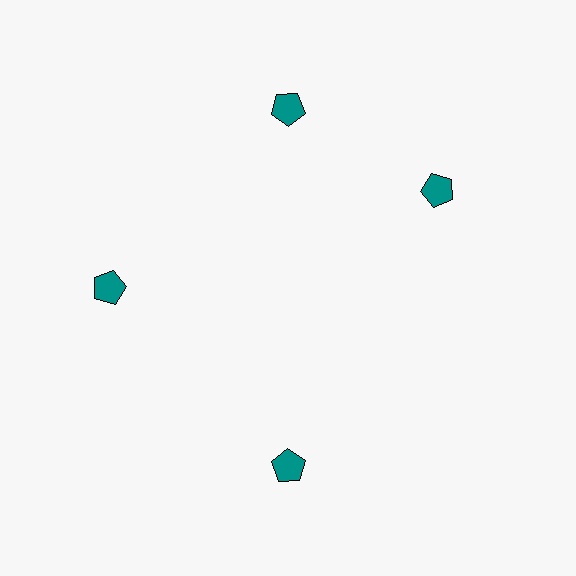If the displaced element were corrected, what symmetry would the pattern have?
It would have 4-fold rotational symmetry — the pattern would map onto itself every 90 degrees.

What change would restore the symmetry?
The symmetry would be restored by rotating it back into even spacing with its neighbors so that all 4 pentagons sit at equal angles and equal distance from the center.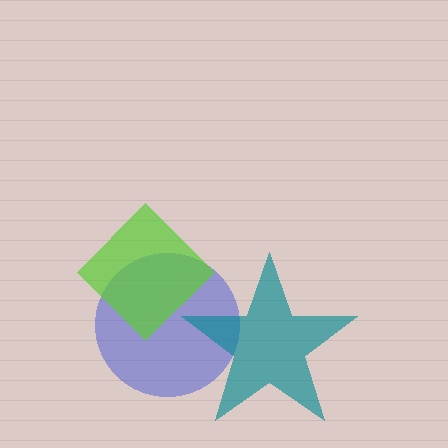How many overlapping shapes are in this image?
There are 3 overlapping shapes in the image.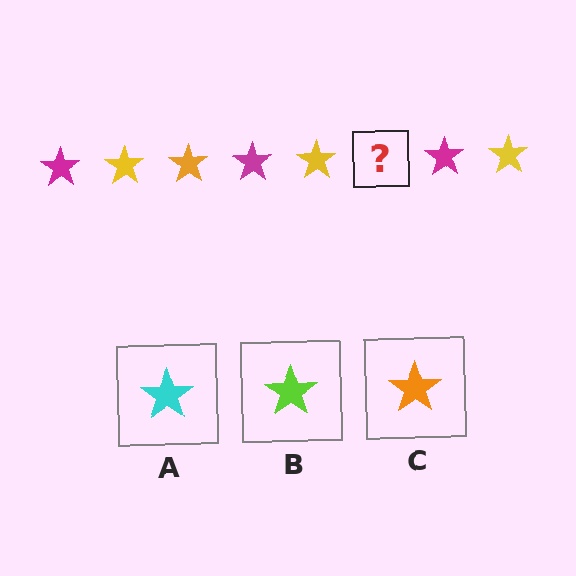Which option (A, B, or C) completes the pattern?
C.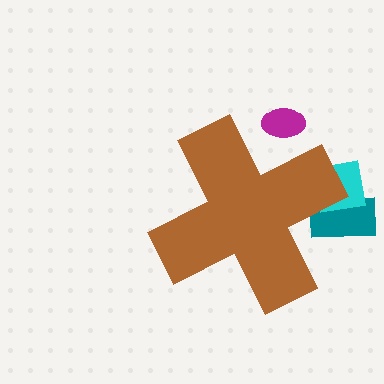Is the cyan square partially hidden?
Yes, the cyan square is partially hidden behind the brown cross.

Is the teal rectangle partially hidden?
Yes, the teal rectangle is partially hidden behind the brown cross.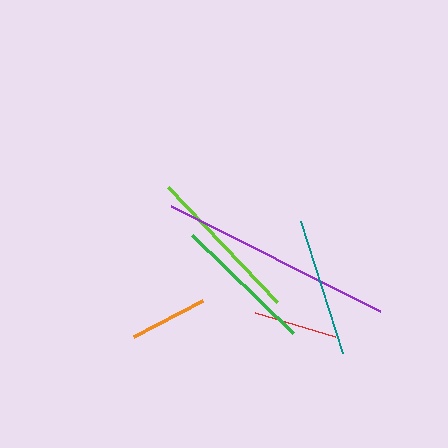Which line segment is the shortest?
The orange line is the shortest at approximately 78 pixels.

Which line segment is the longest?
The purple line is the longest at approximately 235 pixels.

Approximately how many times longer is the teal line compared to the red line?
The teal line is approximately 1.7 times the length of the red line.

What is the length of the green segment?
The green segment is approximately 141 pixels long.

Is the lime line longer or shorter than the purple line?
The purple line is longer than the lime line.